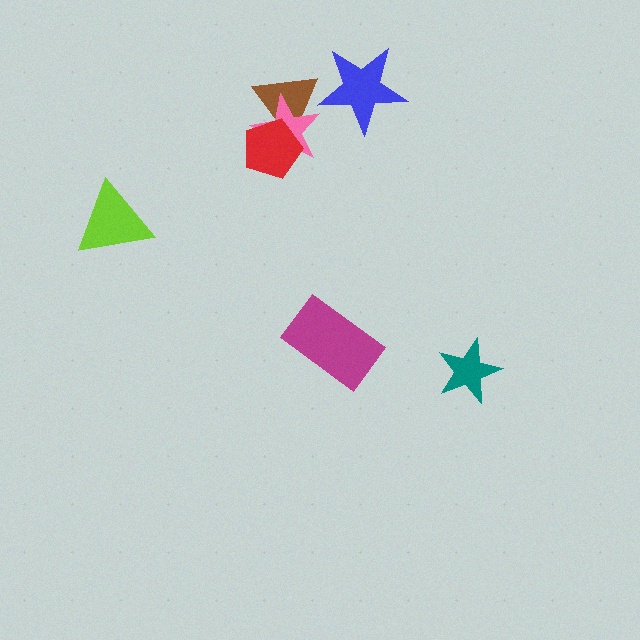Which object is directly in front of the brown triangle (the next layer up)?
The pink star is directly in front of the brown triangle.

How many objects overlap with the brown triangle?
3 objects overlap with the brown triangle.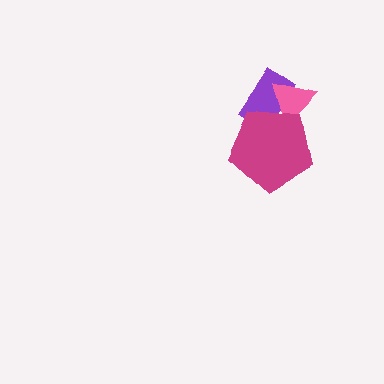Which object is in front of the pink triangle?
The magenta pentagon is in front of the pink triangle.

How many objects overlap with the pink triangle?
2 objects overlap with the pink triangle.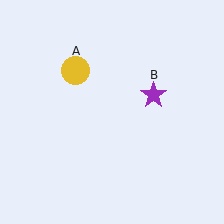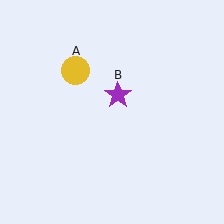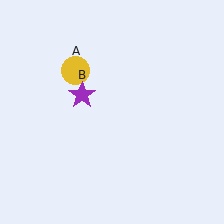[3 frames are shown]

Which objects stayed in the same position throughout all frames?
Yellow circle (object A) remained stationary.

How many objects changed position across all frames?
1 object changed position: purple star (object B).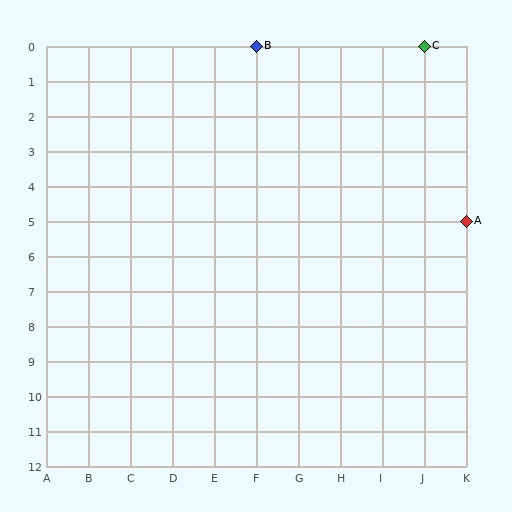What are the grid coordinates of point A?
Point A is at grid coordinates (K, 5).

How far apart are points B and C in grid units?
Points B and C are 4 columns apart.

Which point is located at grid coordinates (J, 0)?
Point C is at (J, 0).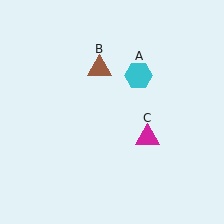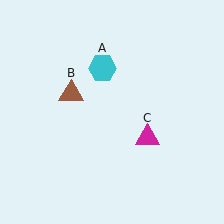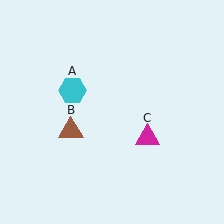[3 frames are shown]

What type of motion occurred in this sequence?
The cyan hexagon (object A), brown triangle (object B) rotated counterclockwise around the center of the scene.